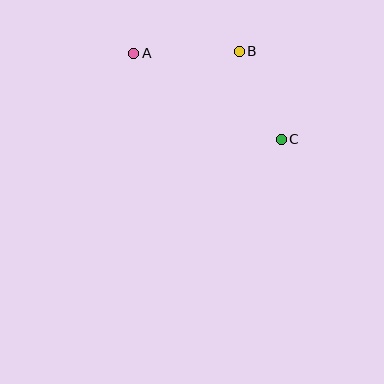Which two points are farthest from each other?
Points A and C are farthest from each other.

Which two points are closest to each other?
Points B and C are closest to each other.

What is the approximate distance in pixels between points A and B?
The distance between A and B is approximately 105 pixels.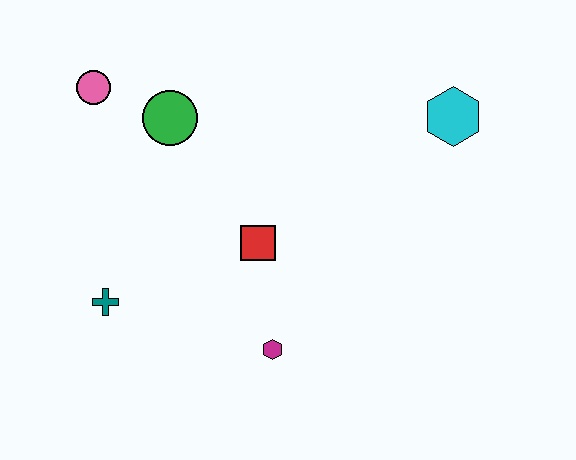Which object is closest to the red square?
The magenta hexagon is closest to the red square.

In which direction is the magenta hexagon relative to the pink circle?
The magenta hexagon is below the pink circle.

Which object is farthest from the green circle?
The cyan hexagon is farthest from the green circle.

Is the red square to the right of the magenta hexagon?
No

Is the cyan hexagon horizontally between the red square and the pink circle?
No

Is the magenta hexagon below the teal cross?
Yes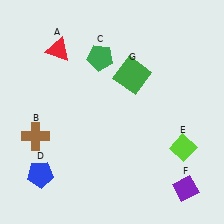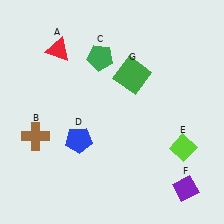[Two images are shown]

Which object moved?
The blue pentagon (D) moved right.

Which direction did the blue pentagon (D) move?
The blue pentagon (D) moved right.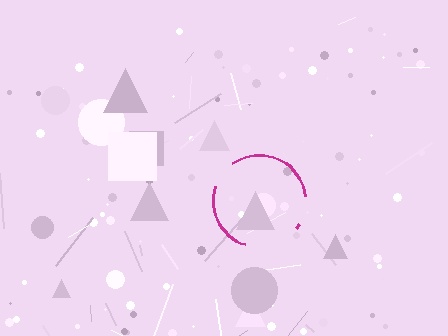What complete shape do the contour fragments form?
The contour fragments form a circle.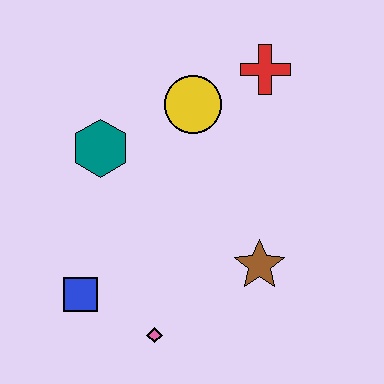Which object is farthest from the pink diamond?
The red cross is farthest from the pink diamond.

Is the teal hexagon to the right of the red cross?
No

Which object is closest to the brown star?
The pink diamond is closest to the brown star.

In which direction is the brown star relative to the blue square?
The brown star is to the right of the blue square.